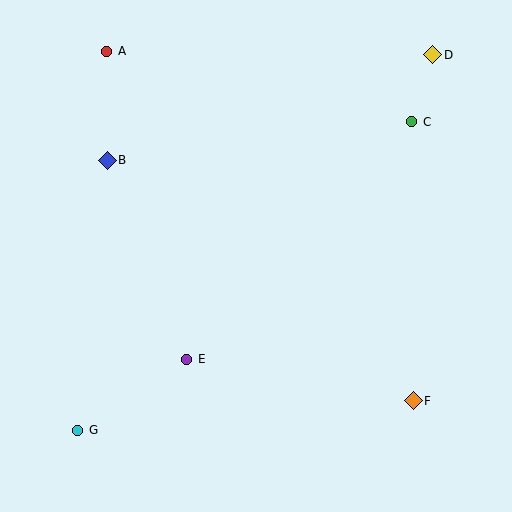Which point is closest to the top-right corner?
Point D is closest to the top-right corner.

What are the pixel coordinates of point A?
Point A is at (107, 51).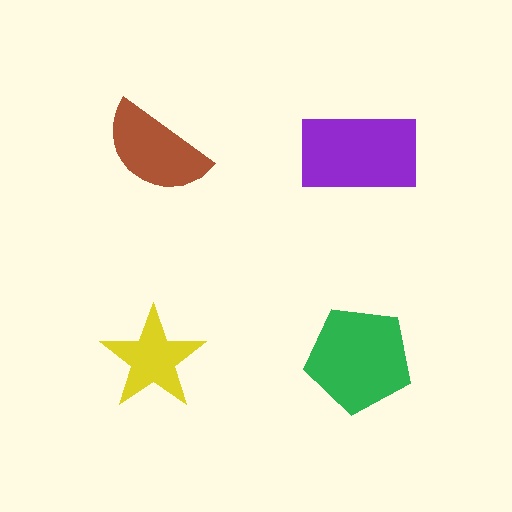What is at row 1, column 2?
A purple rectangle.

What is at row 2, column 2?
A green pentagon.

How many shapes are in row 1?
2 shapes.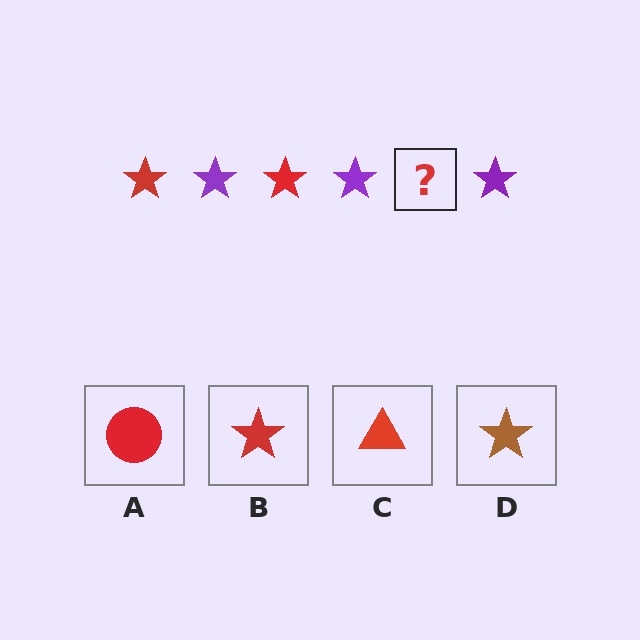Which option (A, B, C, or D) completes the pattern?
B.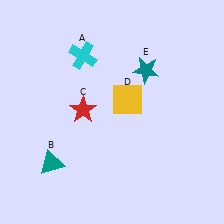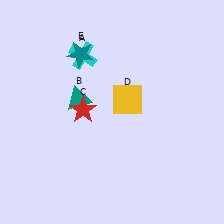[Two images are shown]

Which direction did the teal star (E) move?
The teal star (E) moved left.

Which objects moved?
The objects that moved are: the teal triangle (B), the teal star (E).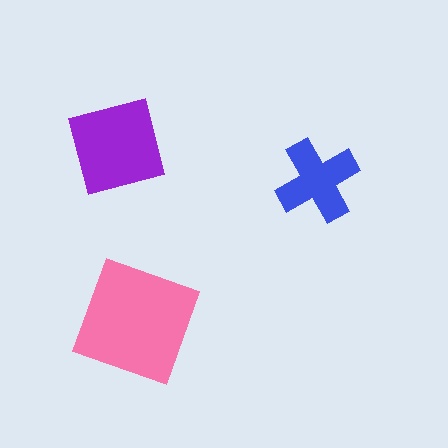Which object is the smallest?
The blue cross.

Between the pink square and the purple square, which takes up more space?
The pink square.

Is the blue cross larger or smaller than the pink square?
Smaller.